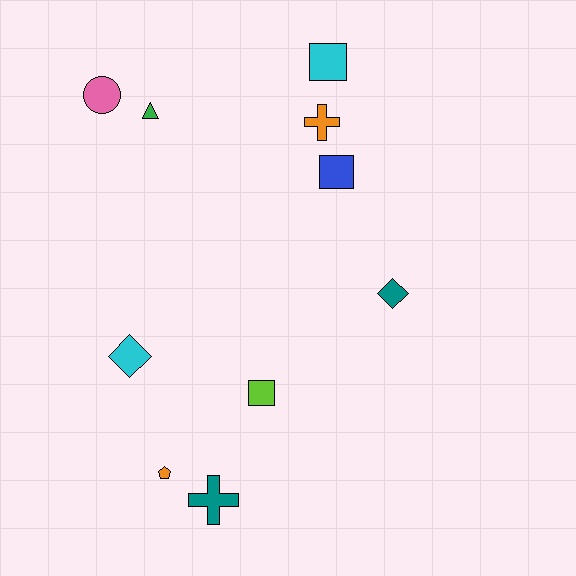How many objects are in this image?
There are 10 objects.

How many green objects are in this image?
There is 1 green object.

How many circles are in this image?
There is 1 circle.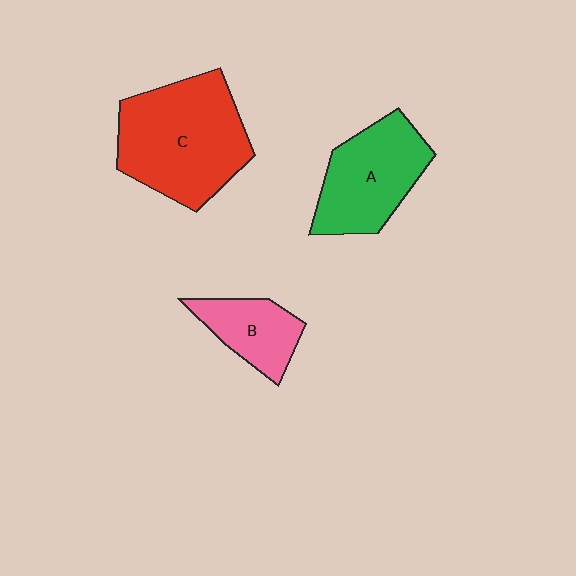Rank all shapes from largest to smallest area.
From largest to smallest: C (red), A (green), B (pink).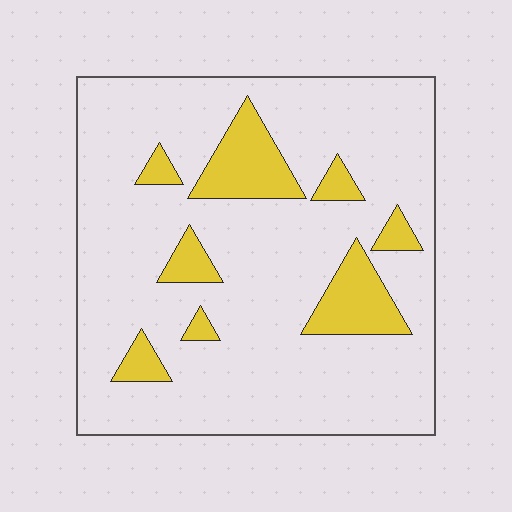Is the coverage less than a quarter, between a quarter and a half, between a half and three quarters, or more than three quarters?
Less than a quarter.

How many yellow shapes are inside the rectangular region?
8.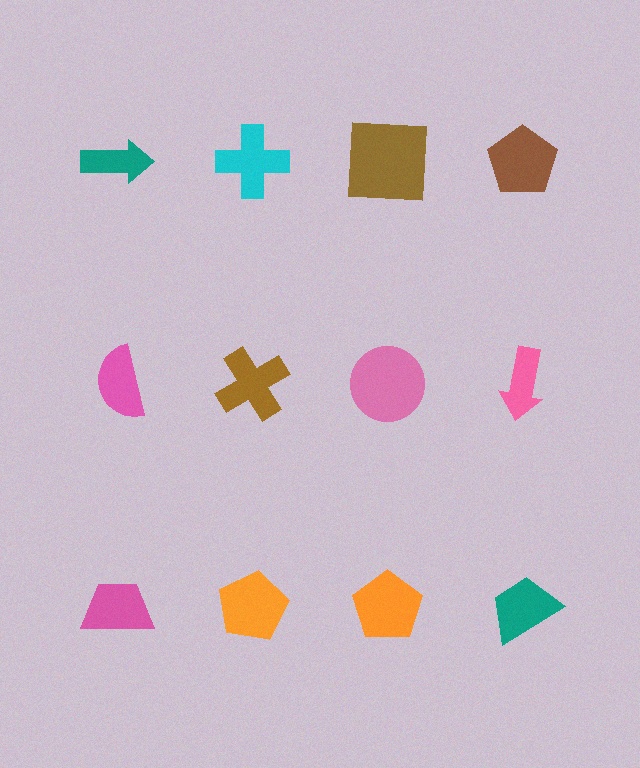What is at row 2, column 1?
A pink semicircle.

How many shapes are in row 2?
4 shapes.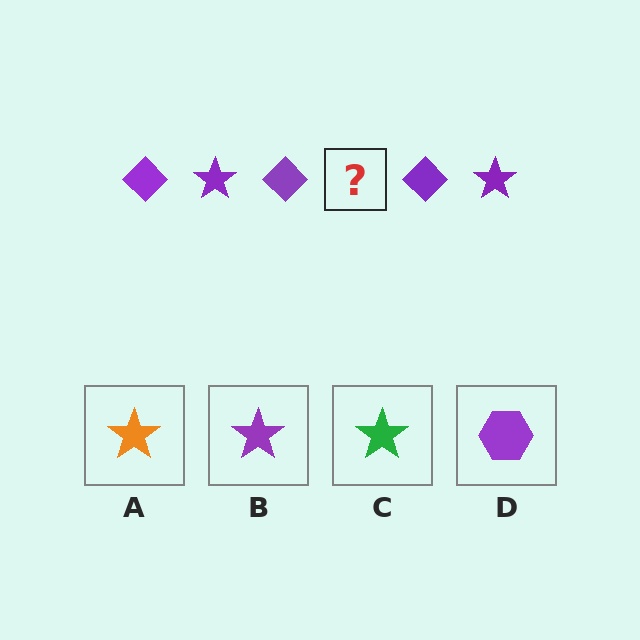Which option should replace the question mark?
Option B.